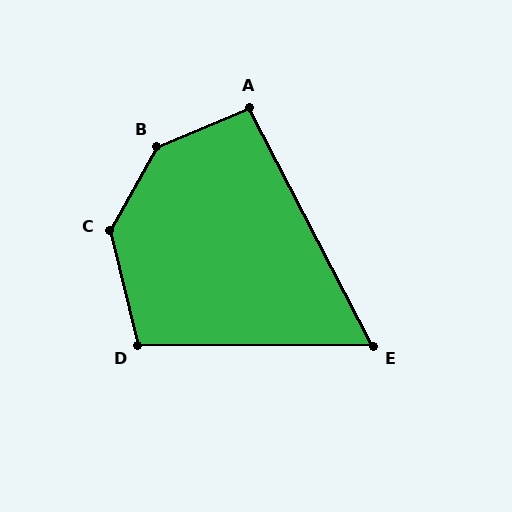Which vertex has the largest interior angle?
B, at approximately 141 degrees.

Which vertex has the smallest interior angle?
E, at approximately 62 degrees.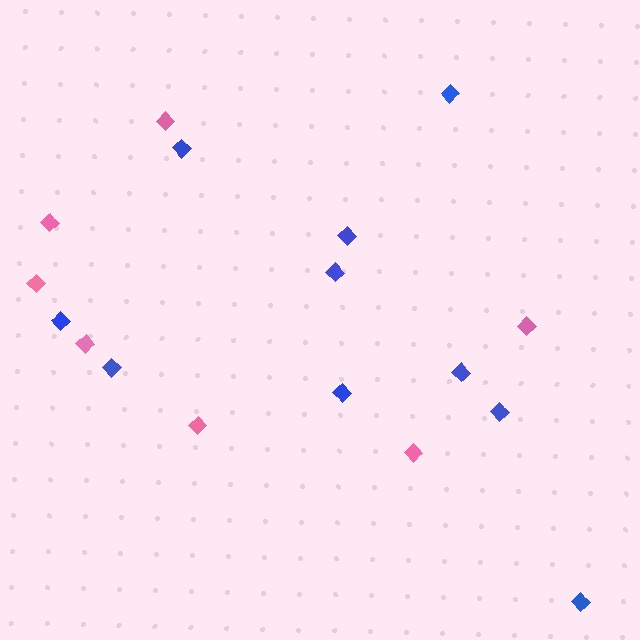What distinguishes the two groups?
There are 2 groups: one group of pink diamonds (7) and one group of blue diamonds (10).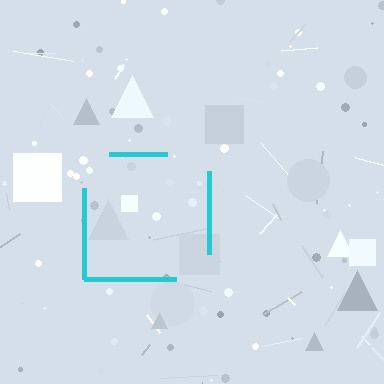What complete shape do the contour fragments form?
The contour fragments form a square.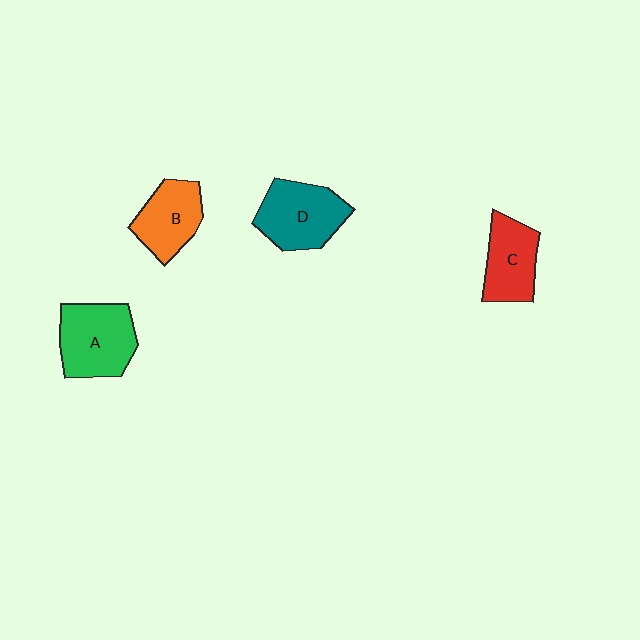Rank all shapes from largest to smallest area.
From largest to smallest: A (green), D (teal), B (orange), C (red).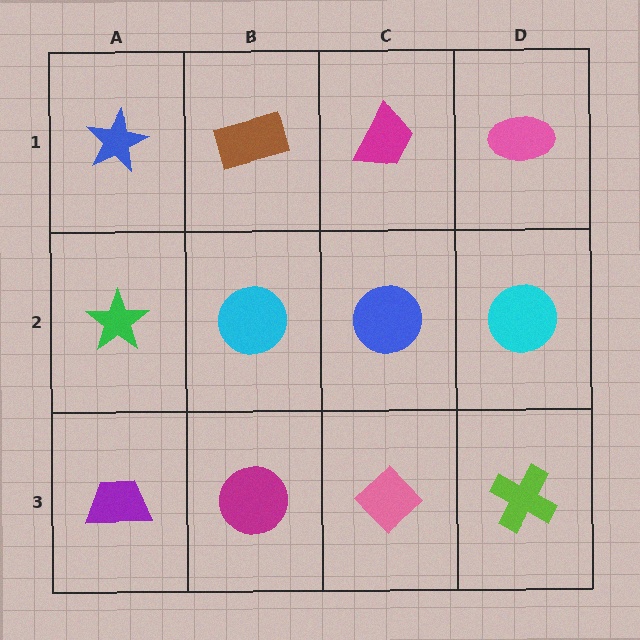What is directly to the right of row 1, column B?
A magenta trapezoid.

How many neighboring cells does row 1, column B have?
3.